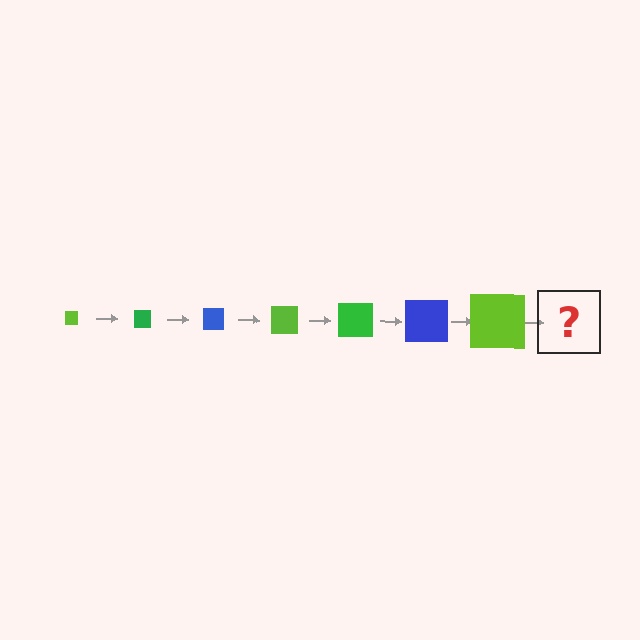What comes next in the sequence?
The next element should be a green square, larger than the previous one.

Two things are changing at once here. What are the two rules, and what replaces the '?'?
The two rules are that the square grows larger each step and the color cycles through lime, green, and blue. The '?' should be a green square, larger than the previous one.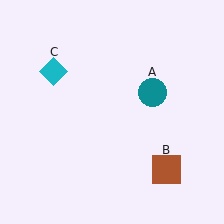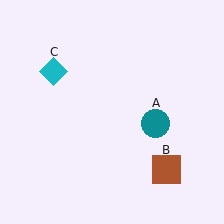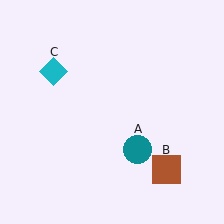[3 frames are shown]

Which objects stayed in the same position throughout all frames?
Brown square (object B) and cyan diamond (object C) remained stationary.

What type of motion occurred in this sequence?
The teal circle (object A) rotated clockwise around the center of the scene.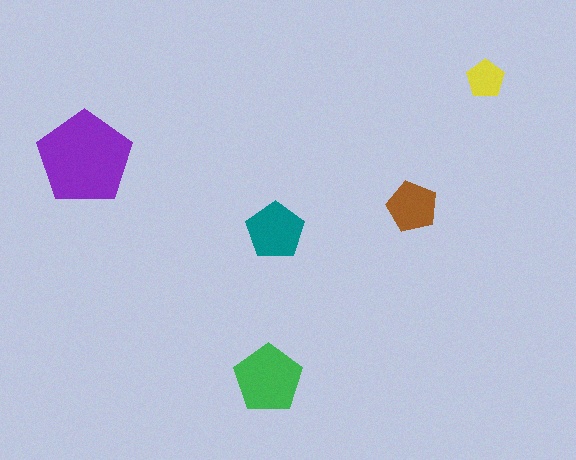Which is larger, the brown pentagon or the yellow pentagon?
The brown one.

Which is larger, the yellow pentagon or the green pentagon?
The green one.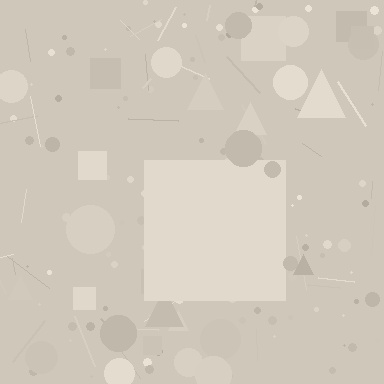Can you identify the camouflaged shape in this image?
The camouflaged shape is a square.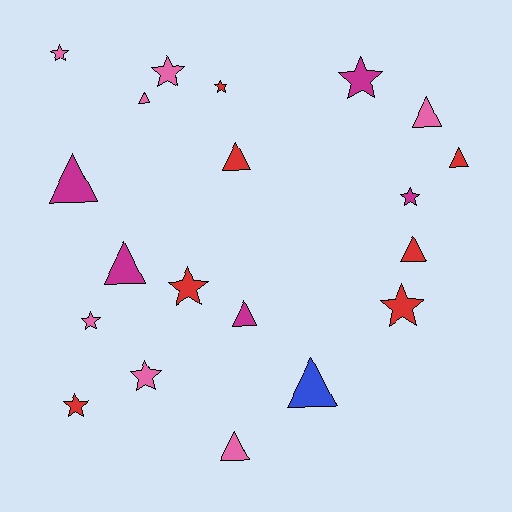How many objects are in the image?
There are 20 objects.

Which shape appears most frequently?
Triangle, with 10 objects.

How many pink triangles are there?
There are 3 pink triangles.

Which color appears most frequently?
Pink, with 7 objects.